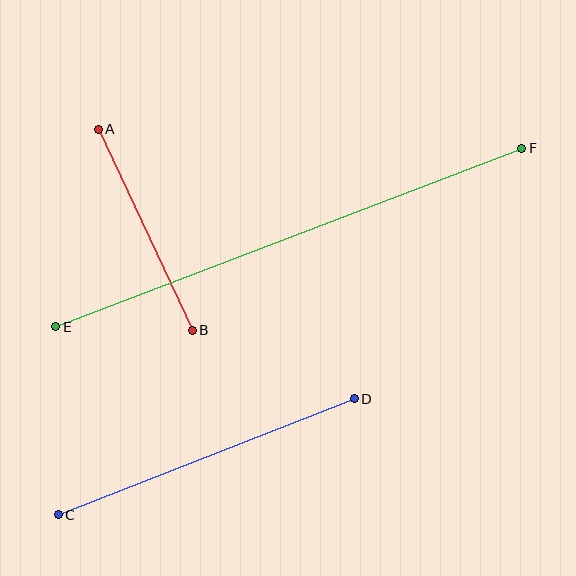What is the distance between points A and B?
The distance is approximately 222 pixels.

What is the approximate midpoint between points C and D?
The midpoint is at approximately (206, 457) pixels.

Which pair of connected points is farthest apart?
Points E and F are farthest apart.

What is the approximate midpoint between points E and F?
The midpoint is at approximately (289, 238) pixels.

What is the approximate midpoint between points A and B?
The midpoint is at approximately (145, 230) pixels.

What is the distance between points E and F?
The distance is approximately 499 pixels.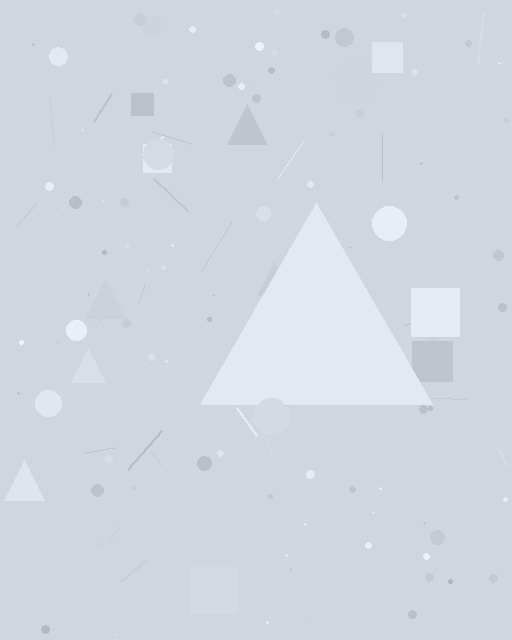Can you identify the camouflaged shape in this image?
The camouflaged shape is a triangle.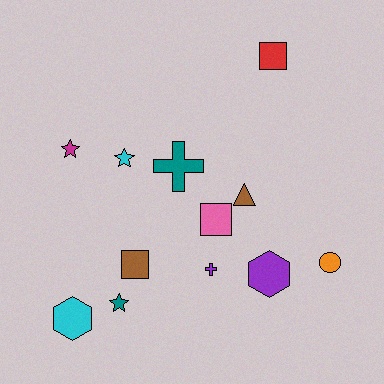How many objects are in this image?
There are 12 objects.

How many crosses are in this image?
There are 2 crosses.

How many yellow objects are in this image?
There are no yellow objects.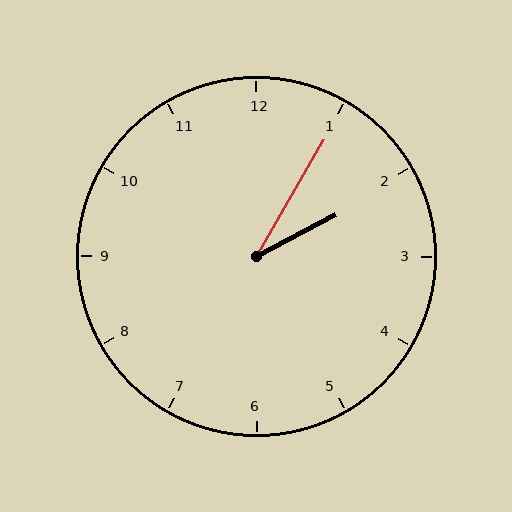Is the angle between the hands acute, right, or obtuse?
It is acute.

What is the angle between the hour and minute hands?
Approximately 32 degrees.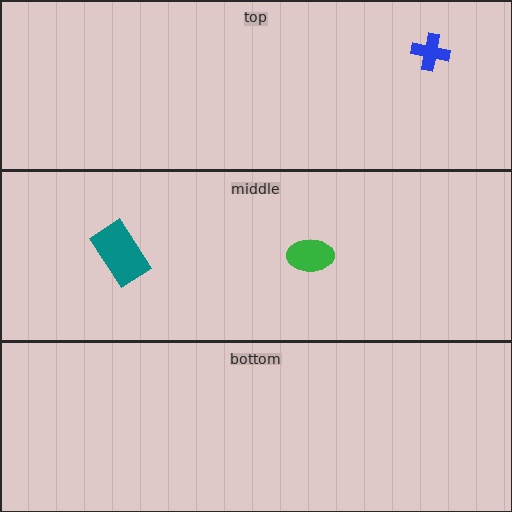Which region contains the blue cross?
The top region.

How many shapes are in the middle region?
2.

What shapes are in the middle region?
The green ellipse, the teal rectangle.